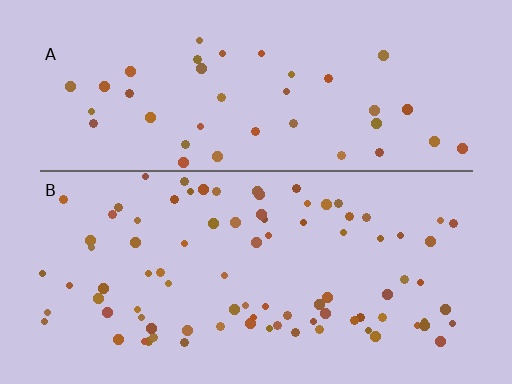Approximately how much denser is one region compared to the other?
Approximately 2.1× — region B over region A.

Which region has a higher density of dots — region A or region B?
B (the bottom).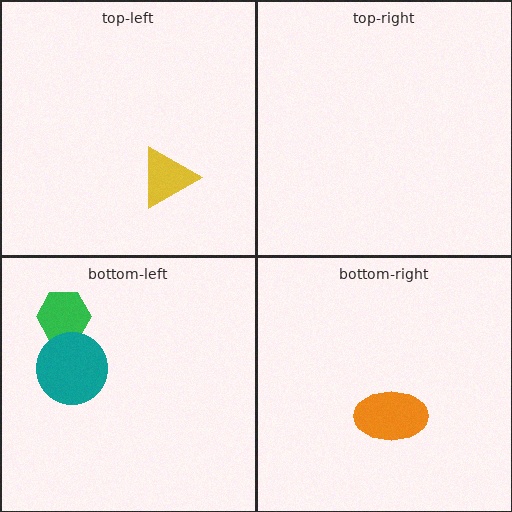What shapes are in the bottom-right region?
The orange ellipse.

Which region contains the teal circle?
The bottom-left region.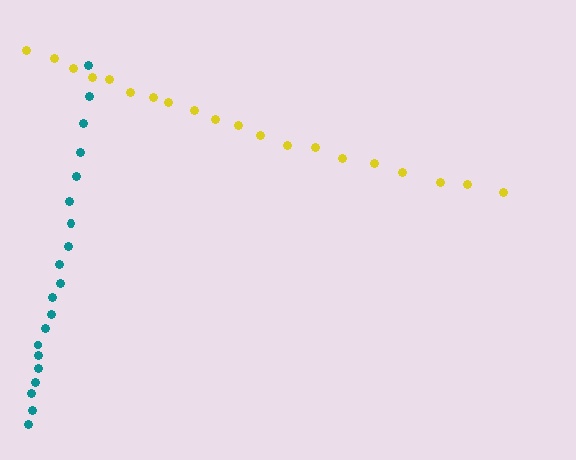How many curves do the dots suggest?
There are 2 distinct paths.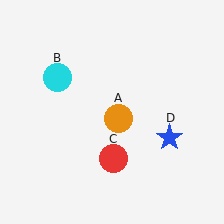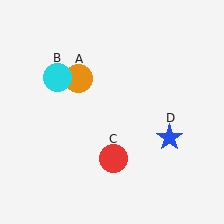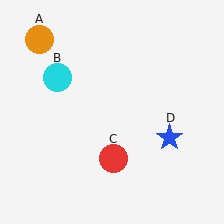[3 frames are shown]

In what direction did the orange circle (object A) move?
The orange circle (object A) moved up and to the left.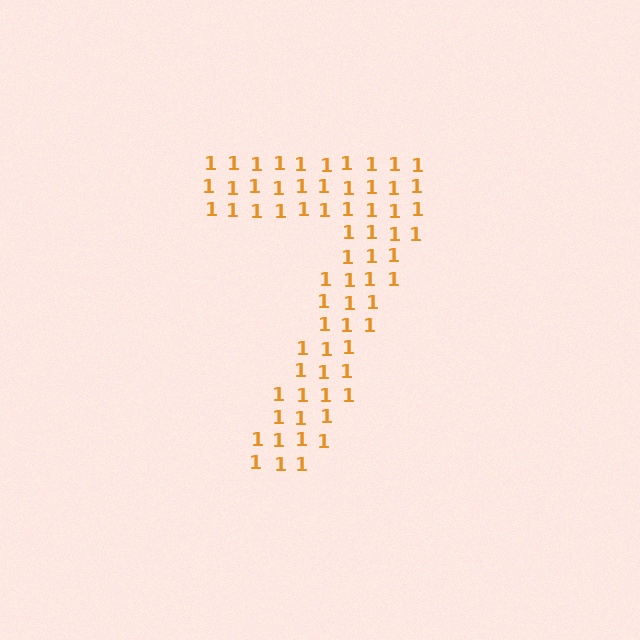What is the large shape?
The large shape is the digit 7.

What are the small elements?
The small elements are digit 1's.